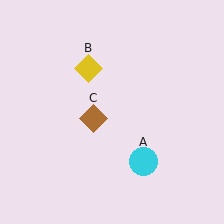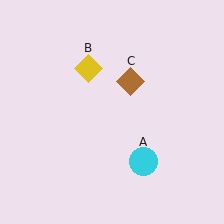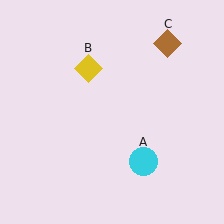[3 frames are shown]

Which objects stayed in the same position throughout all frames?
Cyan circle (object A) and yellow diamond (object B) remained stationary.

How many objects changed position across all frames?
1 object changed position: brown diamond (object C).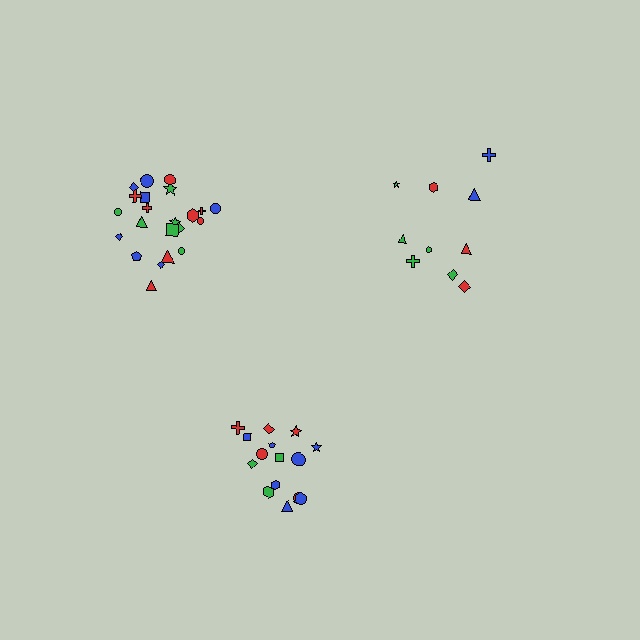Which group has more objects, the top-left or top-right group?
The top-left group.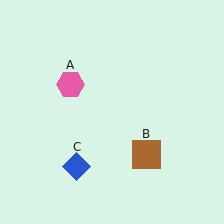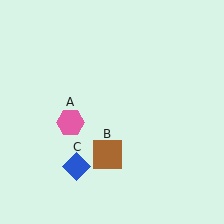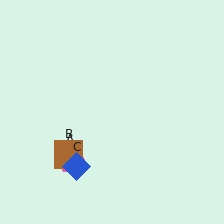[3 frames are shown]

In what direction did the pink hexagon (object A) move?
The pink hexagon (object A) moved down.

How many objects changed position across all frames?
2 objects changed position: pink hexagon (object A), brown square (object B).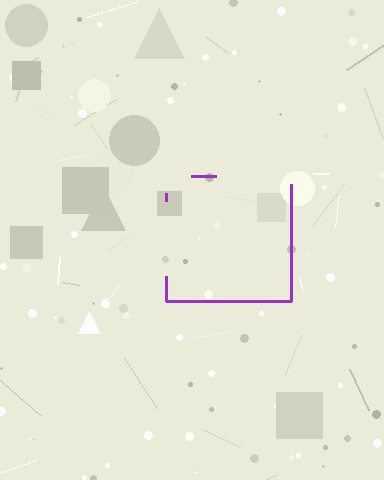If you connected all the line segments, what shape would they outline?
They would outline a square.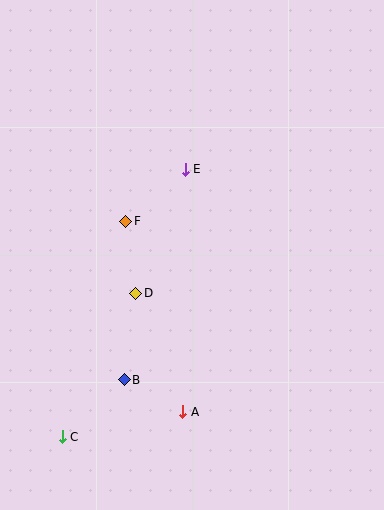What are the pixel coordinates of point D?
Point D is at (136, 293).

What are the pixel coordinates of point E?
Point E is at (185, 169).